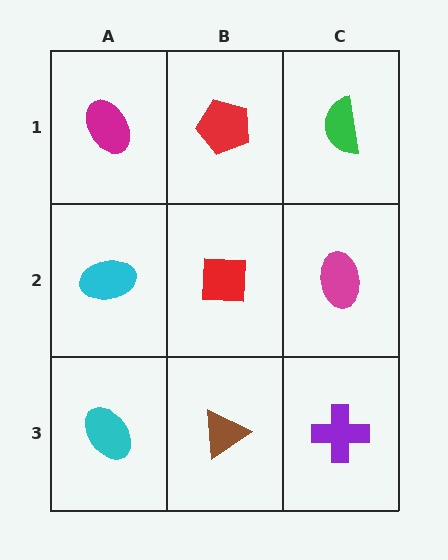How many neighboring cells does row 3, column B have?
3.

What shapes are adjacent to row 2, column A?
A magenta ellipse (row 1, column A), a cyan ellipse (row 3, column A), a red square (row 2, column B).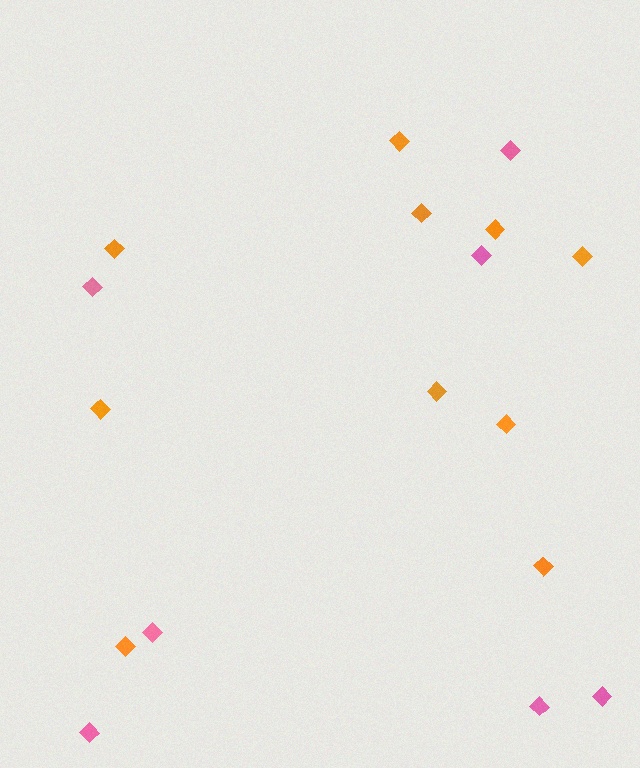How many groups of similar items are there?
There are 2 groups: one group of orange diamonds (10) and one group of pink diamonds (7).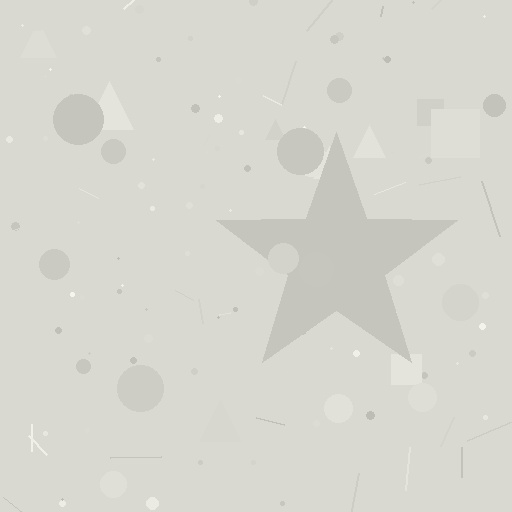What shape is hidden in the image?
A star is hidden in the image.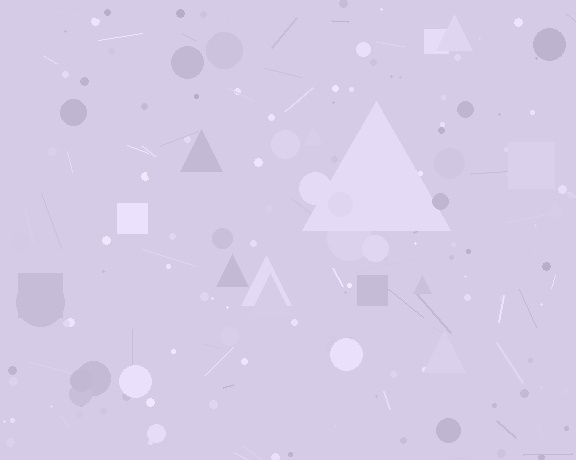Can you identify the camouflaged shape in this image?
The camouflaged shape is a triangle.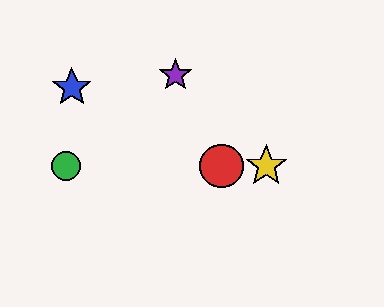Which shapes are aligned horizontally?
The red circle, the green circle, the yellow star are aligned horizontally.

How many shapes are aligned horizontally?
3 shapes (the red circle, the green circle, the yellow star) are aligned horizontally.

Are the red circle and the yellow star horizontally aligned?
Yes, both are at y≈166.